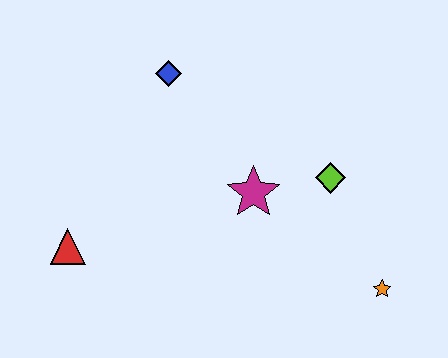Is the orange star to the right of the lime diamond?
Yes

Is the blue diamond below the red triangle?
No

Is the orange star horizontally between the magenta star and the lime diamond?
No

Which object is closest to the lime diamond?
The magenta star is closest to the lime diamond.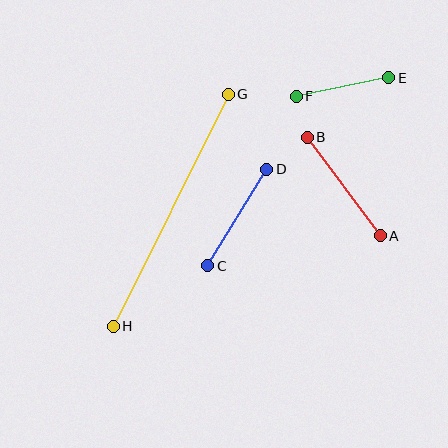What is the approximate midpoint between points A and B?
The midpoint is at approximately (344, 187) pixels.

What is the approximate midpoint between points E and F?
The midpoint is at approximately (342, 87) pixels.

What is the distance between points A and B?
The distance is approximately 123 pixels.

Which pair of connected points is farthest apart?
Points G and H are farthest apart.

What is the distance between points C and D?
The distance is approximately 113 pixels.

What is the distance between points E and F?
The distance is approximately 94 pixels.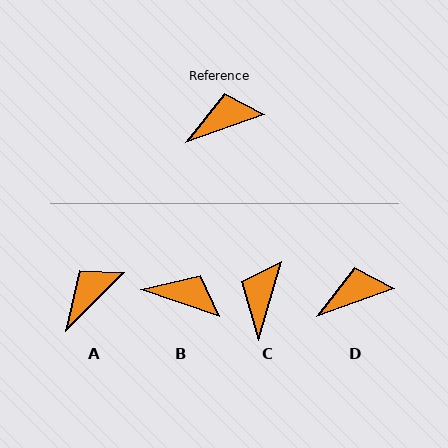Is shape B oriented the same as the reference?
No, it is off by about 38 degrees.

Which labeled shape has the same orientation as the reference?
D.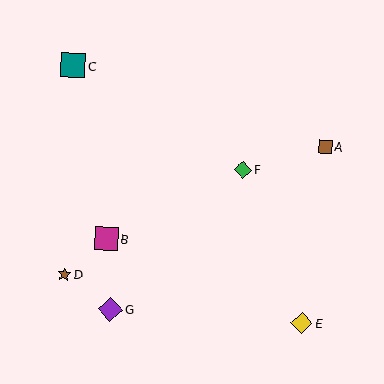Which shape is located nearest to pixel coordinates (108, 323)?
The purple diamond (labeled G) at (110, 309) is nearest to that location.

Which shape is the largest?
The teal square (labeled C) is the largest.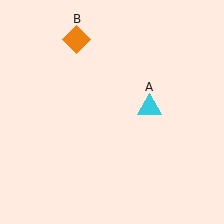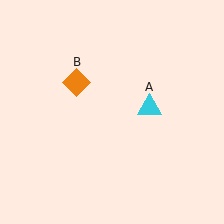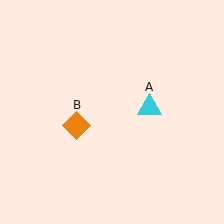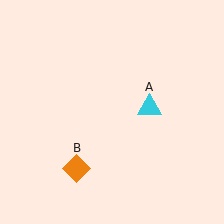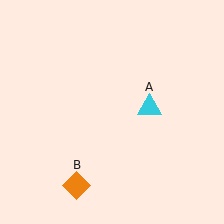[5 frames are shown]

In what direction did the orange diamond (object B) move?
The orange diamond (object B) moved down.